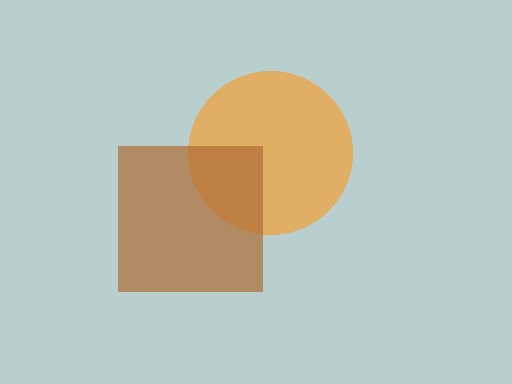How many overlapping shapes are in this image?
There are 2 overlapping shapes in the image.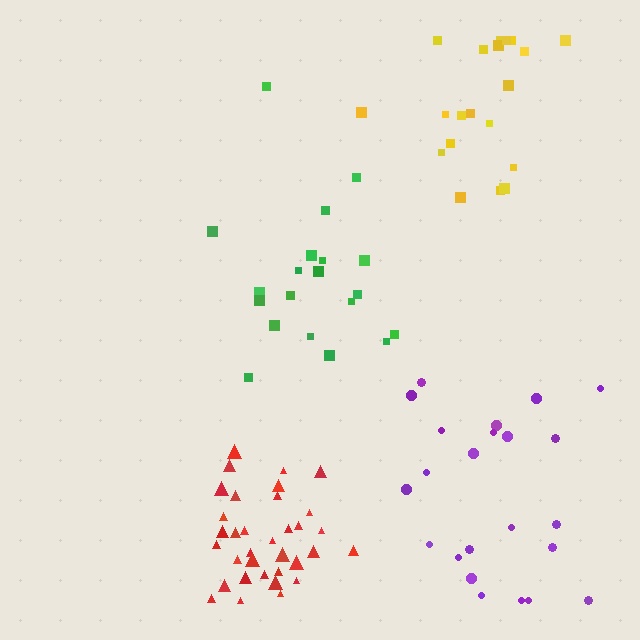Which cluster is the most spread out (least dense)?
Purple.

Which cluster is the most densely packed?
Red.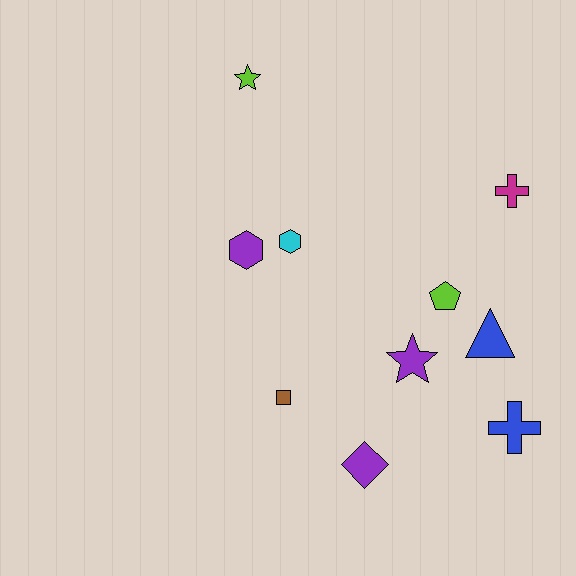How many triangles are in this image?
There is 1 triangle.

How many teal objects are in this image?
There are no teal objects.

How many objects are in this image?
There are 10 objects.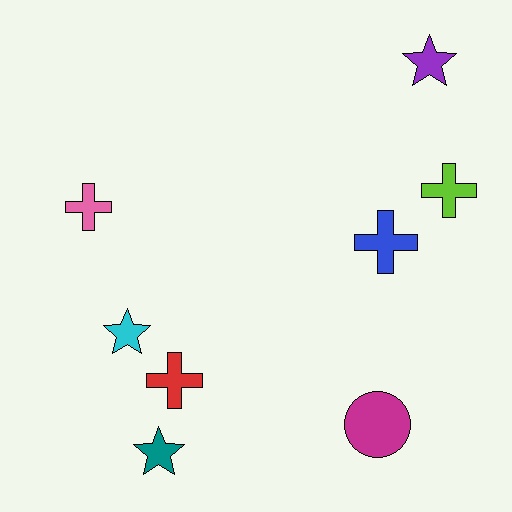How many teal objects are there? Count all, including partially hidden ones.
There is 1 teal object.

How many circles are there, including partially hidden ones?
There is 1 circle.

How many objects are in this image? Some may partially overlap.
There are 8 objects.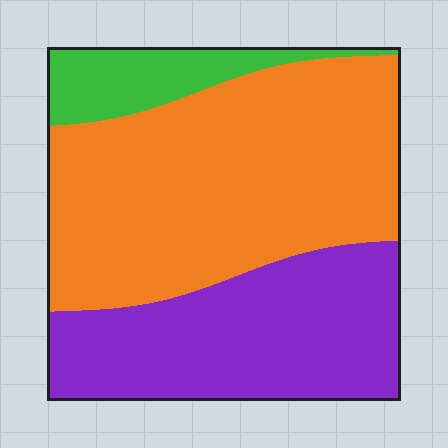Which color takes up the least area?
Green, at roughly 10%.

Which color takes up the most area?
Orange, at roughly 55%.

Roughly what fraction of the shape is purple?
Purple takes up between a quarter and a half of the shape.